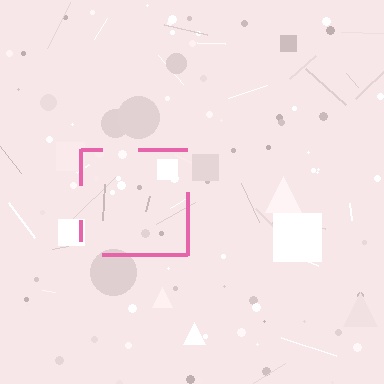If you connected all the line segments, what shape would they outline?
They would outline a square.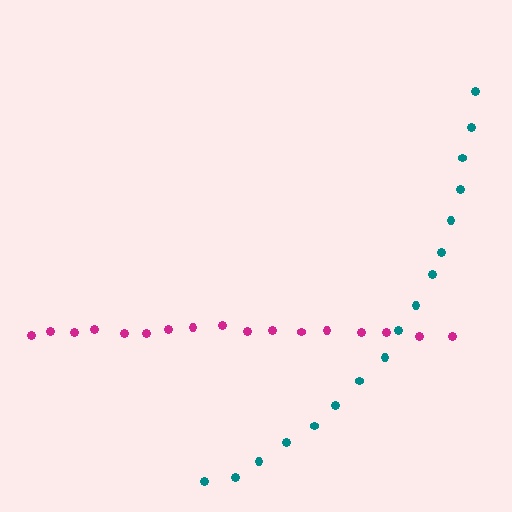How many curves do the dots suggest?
There are 2 distinct paths.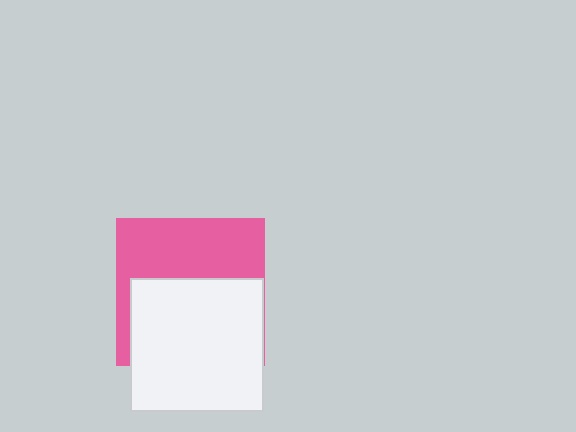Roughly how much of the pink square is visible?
About half of it is visible (roughly 47%).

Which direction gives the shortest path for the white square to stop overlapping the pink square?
Moving down gives the shortest separation.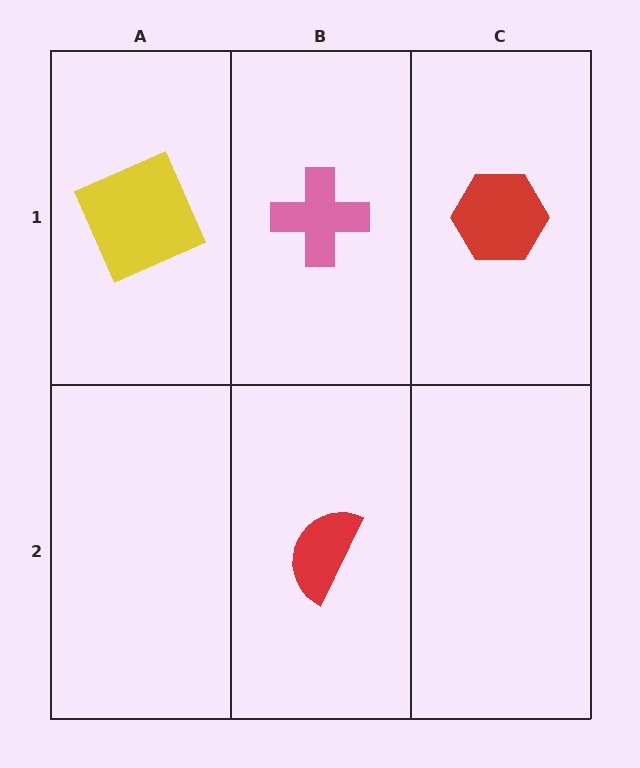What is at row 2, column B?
A red semicircle.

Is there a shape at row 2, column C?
No, that cell is empty.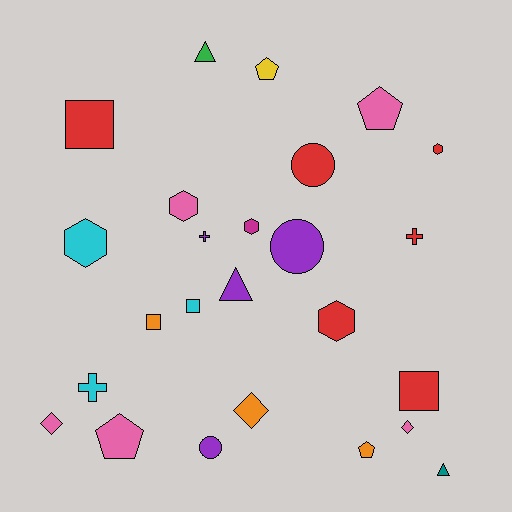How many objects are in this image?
There are 25 objects.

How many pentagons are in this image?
There are 4 pentagons.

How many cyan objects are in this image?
There are 3 cyan objects.